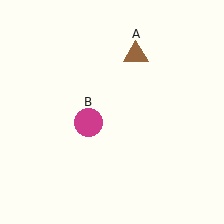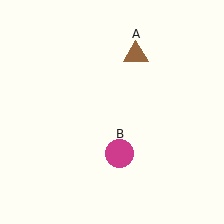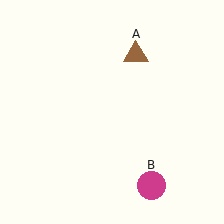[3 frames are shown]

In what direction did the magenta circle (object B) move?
The magenta circle (object B) moved down and to the right.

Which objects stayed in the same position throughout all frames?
Brown triangle (object A) remained stationary.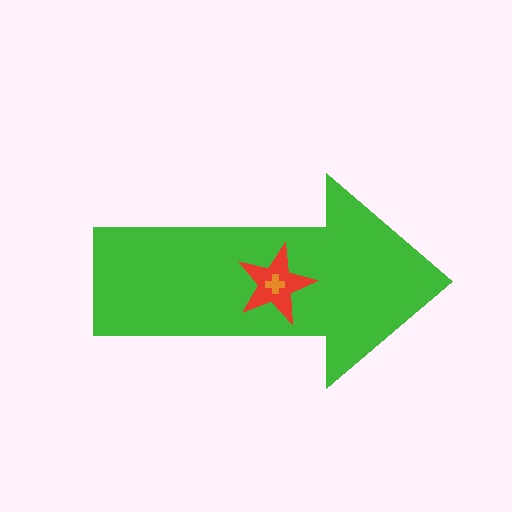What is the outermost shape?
The green arrow.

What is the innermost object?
The orange cross.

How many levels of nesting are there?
3.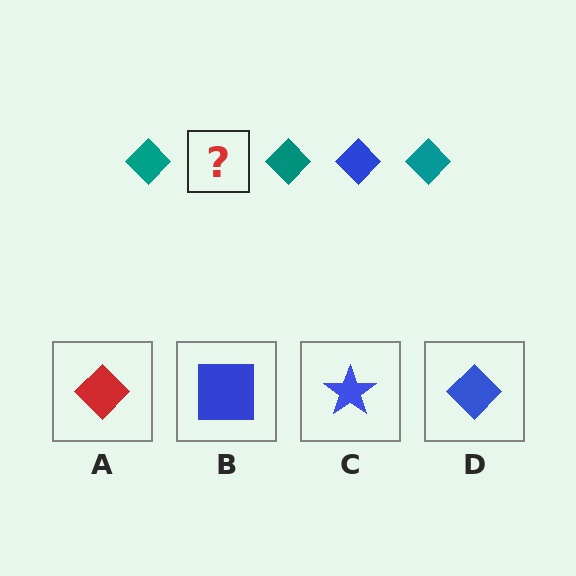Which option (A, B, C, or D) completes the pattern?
D.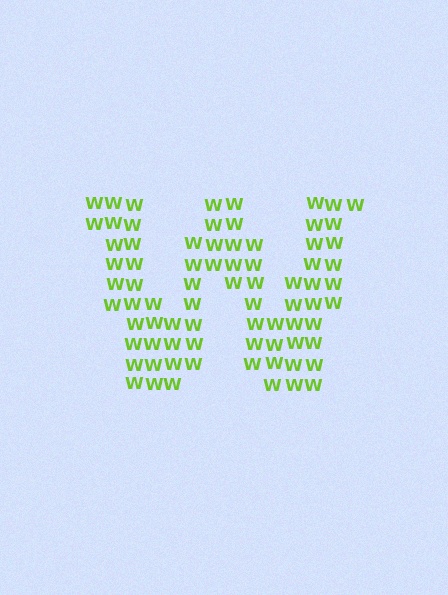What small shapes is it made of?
It is made of small letter W's.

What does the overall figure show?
The overall figure shows the letter W.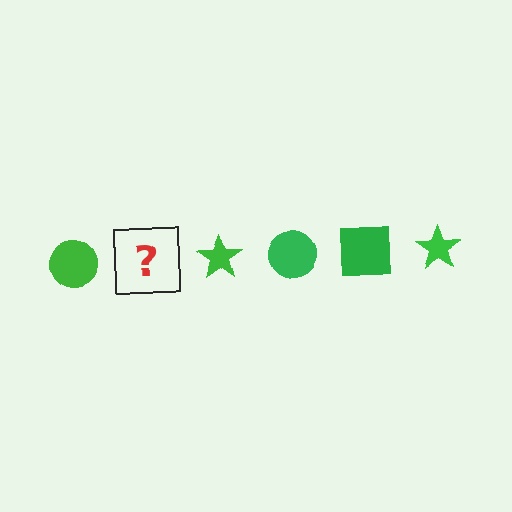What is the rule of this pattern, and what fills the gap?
The rule is that the pattern cycles through circle, square, star shapes in green. The gap should be filled with a green square.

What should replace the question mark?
The question mark should be replaced with a green square.